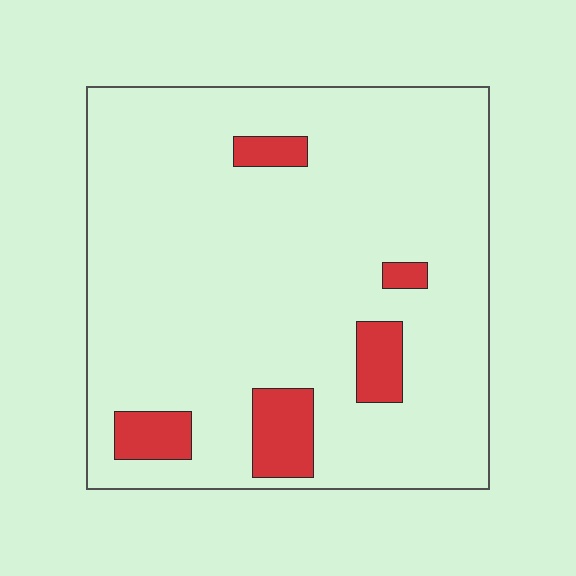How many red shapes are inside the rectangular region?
5.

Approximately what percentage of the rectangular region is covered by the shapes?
Approximately 10%.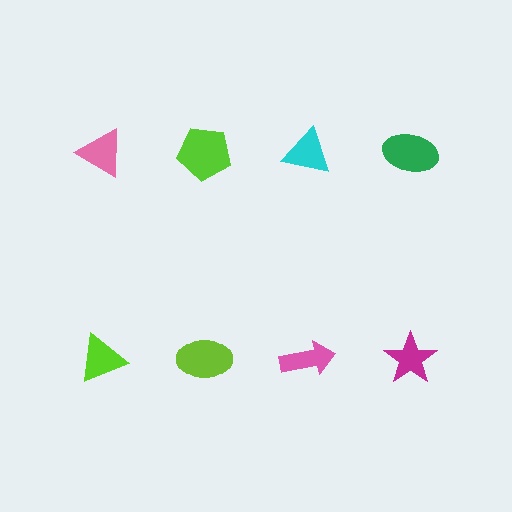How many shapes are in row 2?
4 shapes.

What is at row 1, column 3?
A cyan triangle.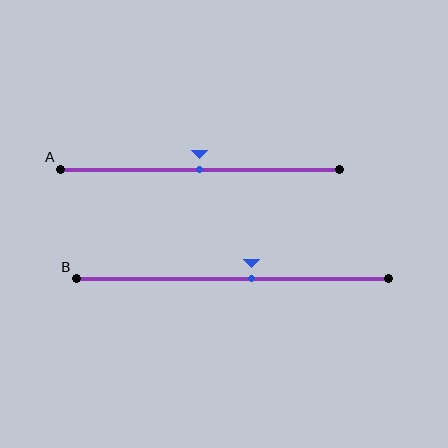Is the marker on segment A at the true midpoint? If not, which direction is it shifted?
Yes, the marker on segment A is at the true midpoint.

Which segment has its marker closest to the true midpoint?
Segment A has its marker closest to the true midpoint.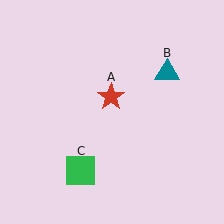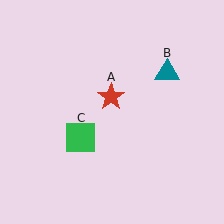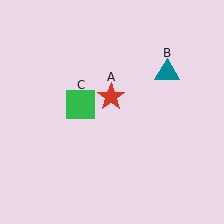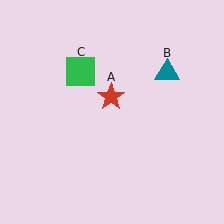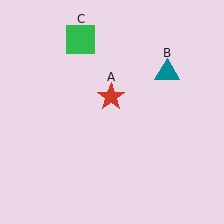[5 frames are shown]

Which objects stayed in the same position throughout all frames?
Red star (object A) and teal triangle (object B) remained stationary.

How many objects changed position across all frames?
1 object changed position: green square (object C).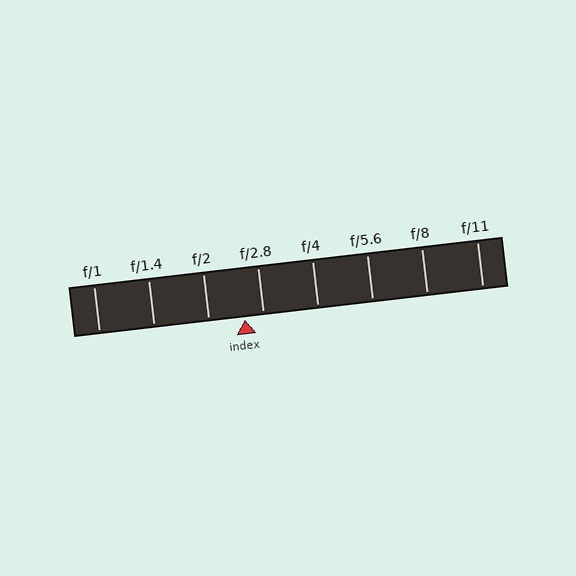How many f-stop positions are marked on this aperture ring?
There are 8 f-stop positions marked.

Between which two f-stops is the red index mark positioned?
The index mark is between f/2 and f/2.8.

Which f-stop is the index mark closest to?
The index mark is closest to f/2.8.